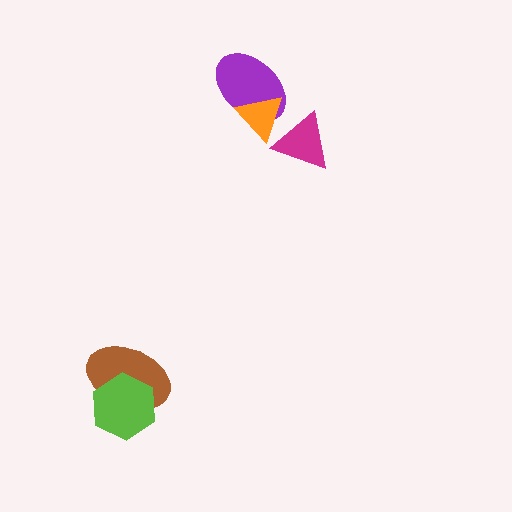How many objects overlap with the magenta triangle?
1 object overlaps with the magenta triangle.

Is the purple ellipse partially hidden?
Yes, it is partially covered by another shape.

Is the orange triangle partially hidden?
Yes, it is partially covered by another shape.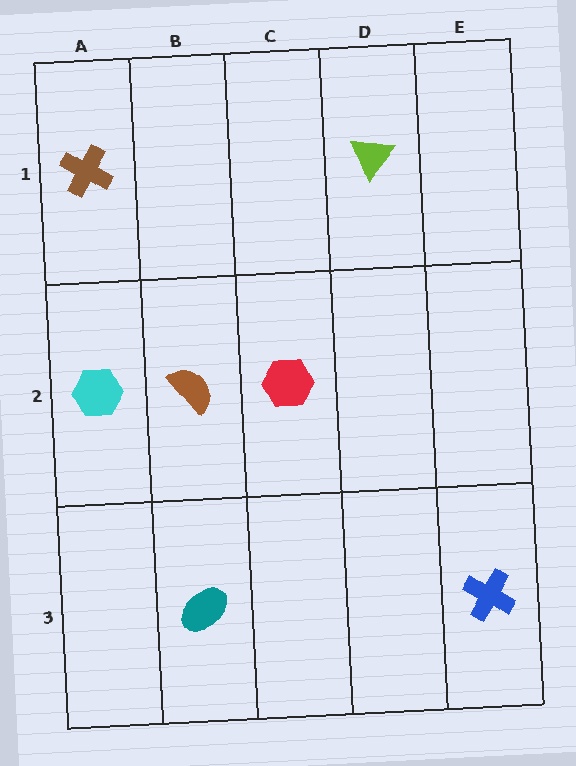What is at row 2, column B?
A brown semicircle.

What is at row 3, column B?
A teal ellipse.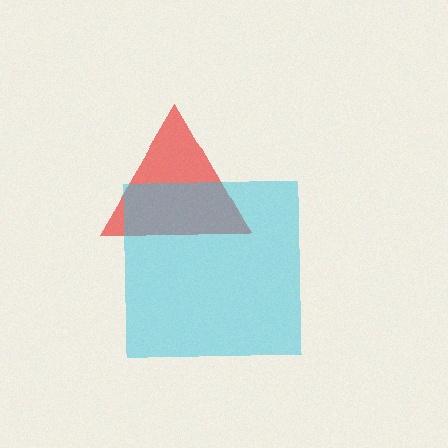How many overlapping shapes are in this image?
There are 2 overlapping shapes in the image.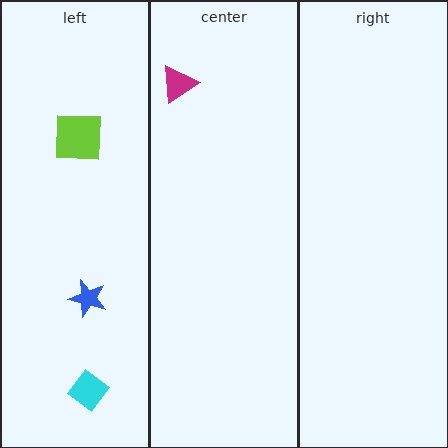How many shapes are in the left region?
3.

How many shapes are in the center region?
1.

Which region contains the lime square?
The left region.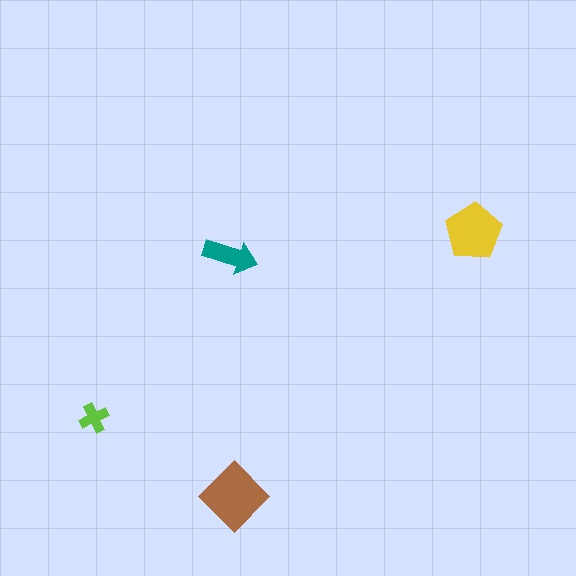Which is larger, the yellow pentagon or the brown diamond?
The brown diamond.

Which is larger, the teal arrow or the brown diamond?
The brown diamond.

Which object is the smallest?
The lime cross.